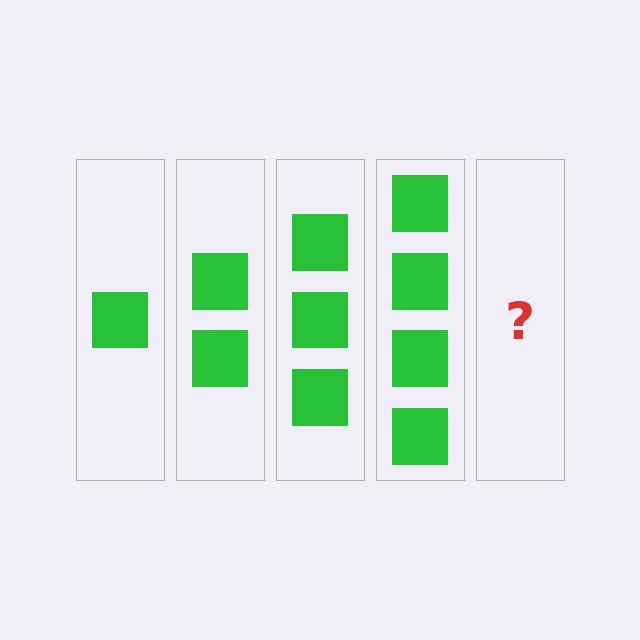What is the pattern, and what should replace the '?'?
The pattern is that each step adds one more square. The '?' should be 5 squares.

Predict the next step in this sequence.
The next step is 5 squares.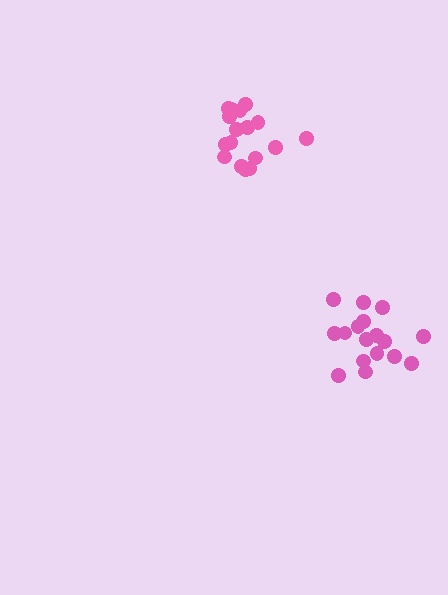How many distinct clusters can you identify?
There are 2 distinct clusters.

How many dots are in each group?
Group 1: 17 dots, Group 2: 18 dots (35 total).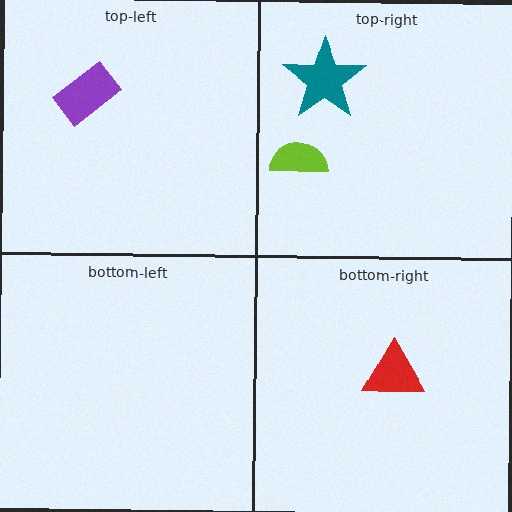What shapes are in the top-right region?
The teal star, the lime semicircle.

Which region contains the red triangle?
The bottom-right region.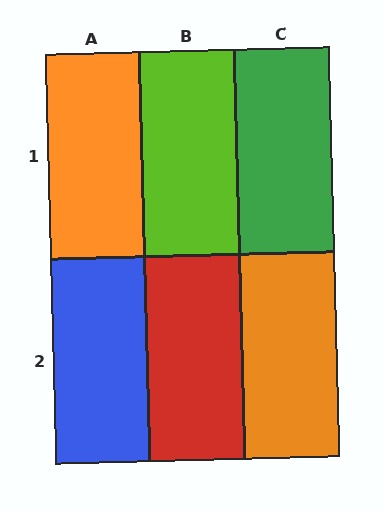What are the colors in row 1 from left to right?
Orange, lime, green.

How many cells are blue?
1 cell is blue.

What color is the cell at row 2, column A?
Blue.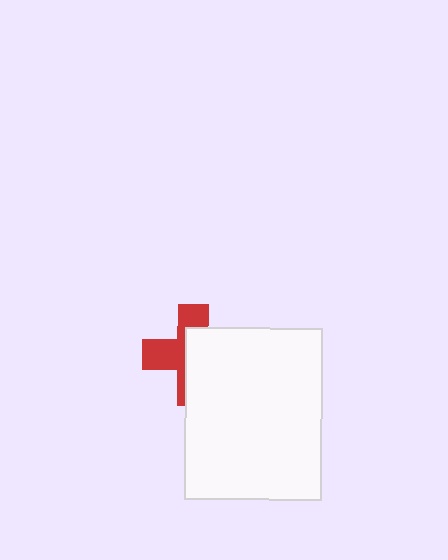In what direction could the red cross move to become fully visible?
The red cross could move left. That would shift it out from behind the white rectangle entirely.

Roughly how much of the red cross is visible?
About half of it is visible (roughly 45%).